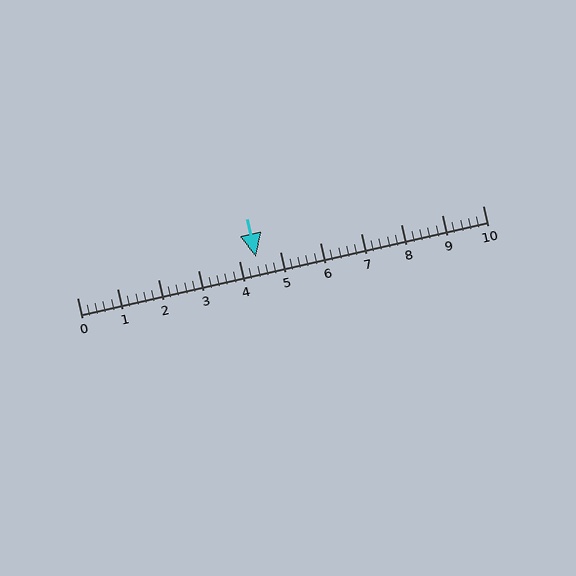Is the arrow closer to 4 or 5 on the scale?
The arrow is closer to 4.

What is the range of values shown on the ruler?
The ruler shows values from 0 to 10.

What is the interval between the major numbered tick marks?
The major tick marks are spaced 1 units apart.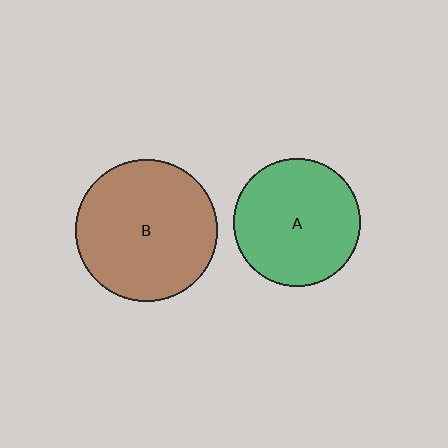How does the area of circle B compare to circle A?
Approximately 1.2 times.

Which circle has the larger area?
Circle B (brown).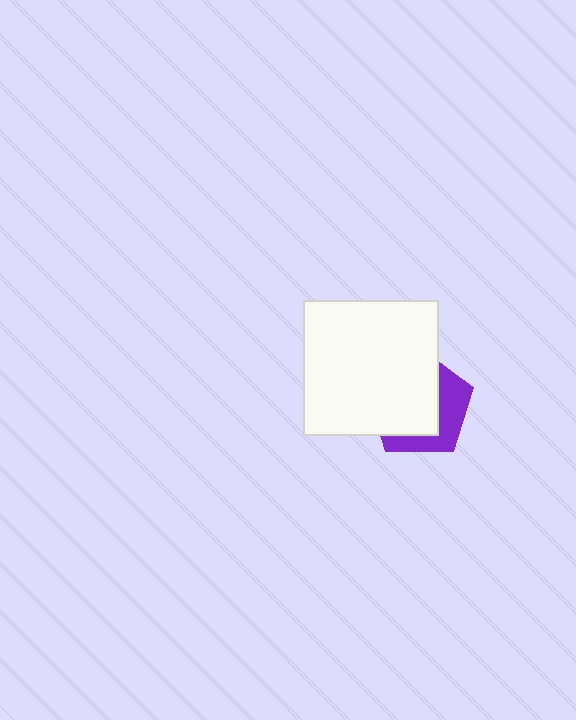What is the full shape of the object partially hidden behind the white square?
The partially hidden object is a purple pentagon.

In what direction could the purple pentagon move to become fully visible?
The purple pentagon could move toward the lower-right. That would shift it out from behind the white square entirely.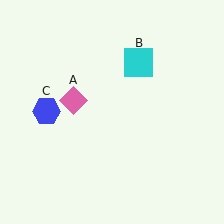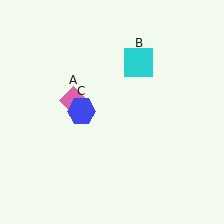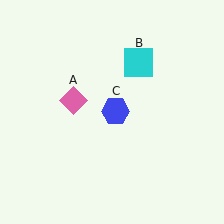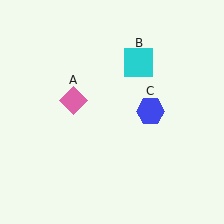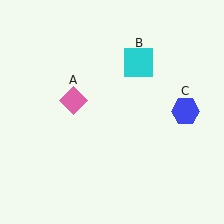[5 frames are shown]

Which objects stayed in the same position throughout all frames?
Pink diamond (object A) and cyan square (object B) remained stationary.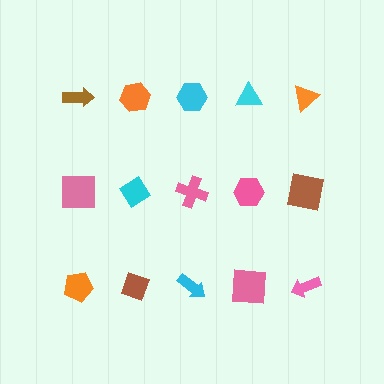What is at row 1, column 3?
A cyan hexagon.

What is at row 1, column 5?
An orange triangle.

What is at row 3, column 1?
An orange pentagon.